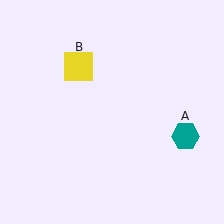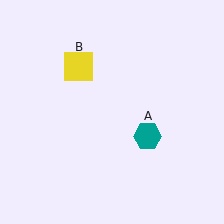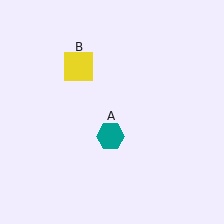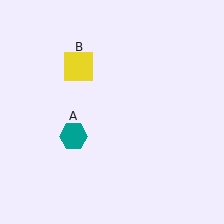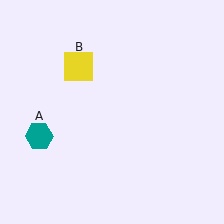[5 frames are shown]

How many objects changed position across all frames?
1 object changed position: teal hexagon (object A).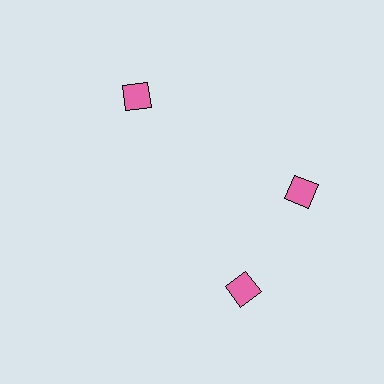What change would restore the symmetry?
The symmetry would be restored by rotating it back into even spacing with its neighbors so that all 3 diamonds sit at equal angles and equal distance from the center.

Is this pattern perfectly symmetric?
No. The 3 pink diamonds are arranged in a ring, but one element near the 7 o'clock position is rotated out of alignment along the ring, breaking the 3-fold rotational symmetry.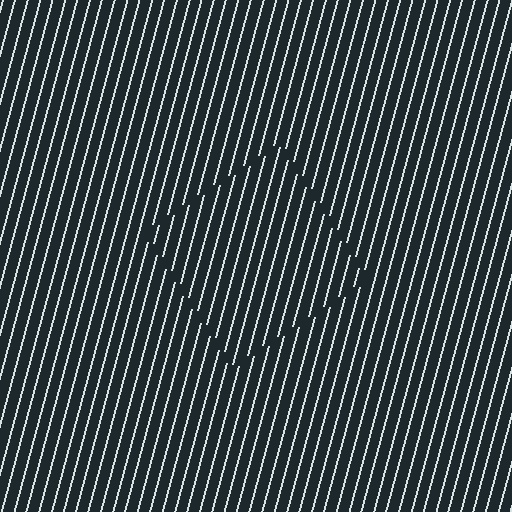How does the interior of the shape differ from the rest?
The interior of the shape contains the same grating, shifted by half a period — the contour is defined by the phase discontinuity where line-ends from the inner and outer gratings abut.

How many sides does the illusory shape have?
4 sides — the line-ends trace a square.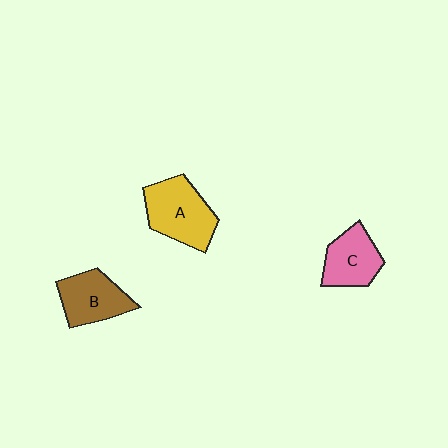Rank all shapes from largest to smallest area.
From largest to smallest: A (yellow), B (brown), C (pink).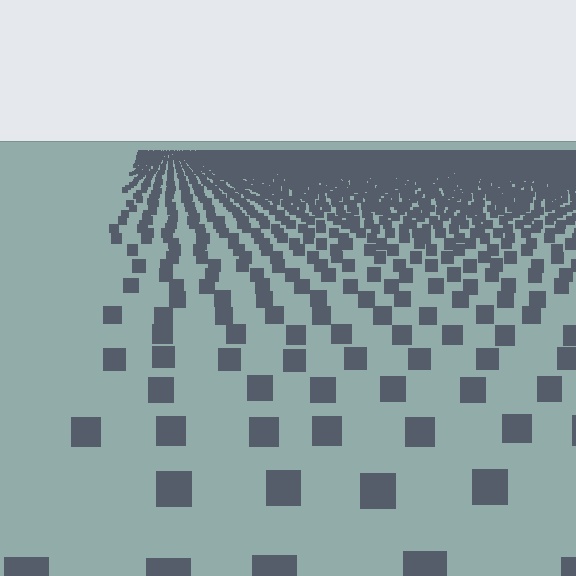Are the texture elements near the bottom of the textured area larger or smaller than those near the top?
Larger. Near the bottom, elements are closer to the viewer and appear at a bigger on-screen size.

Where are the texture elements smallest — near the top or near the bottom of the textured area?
Near the top.